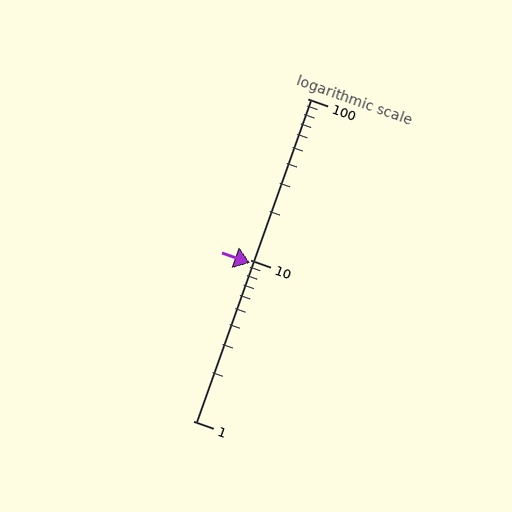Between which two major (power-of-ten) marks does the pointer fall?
The pointer is between 1 and 10.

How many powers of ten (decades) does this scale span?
The scale spans 2 decades, from 1 to 100.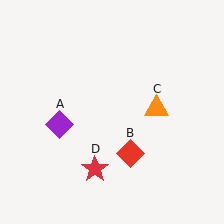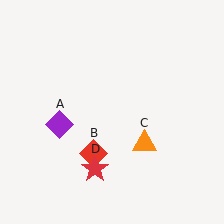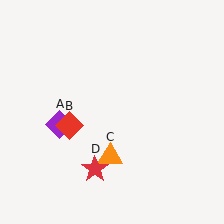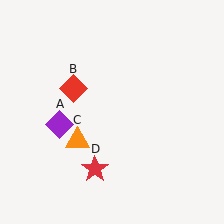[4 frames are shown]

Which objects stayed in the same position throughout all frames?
Purple diamond (object A) and red star (object D) remained stationary.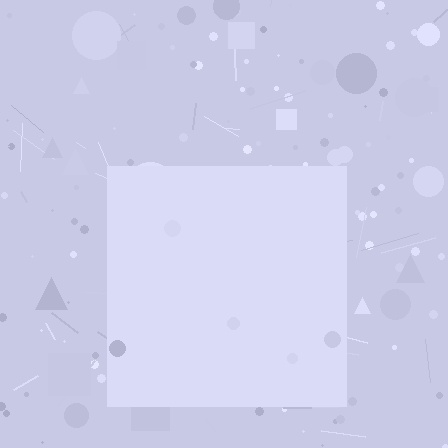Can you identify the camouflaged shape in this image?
The camouflaged shape is a square.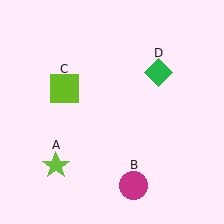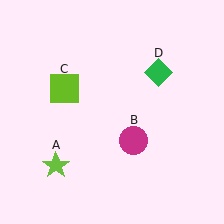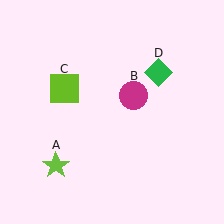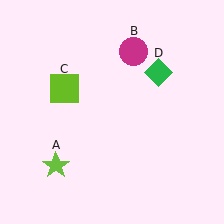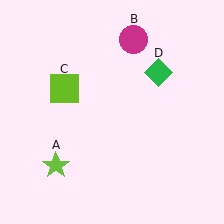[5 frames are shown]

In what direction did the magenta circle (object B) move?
The magenta circle (object B) moved up.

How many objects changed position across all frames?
1 object changed position: magenta circle (object B).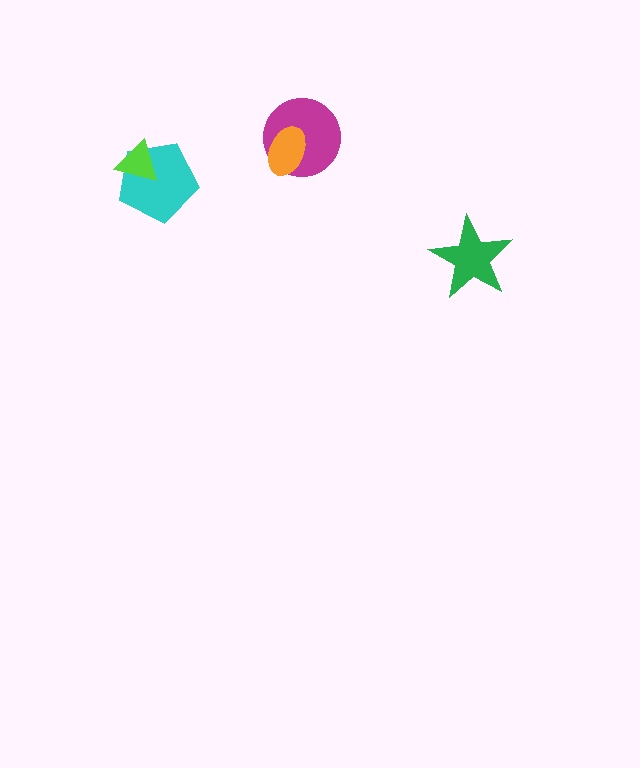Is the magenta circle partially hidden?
Yes, it is partially covered by another shape.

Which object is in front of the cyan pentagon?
The lime triangle is in front of the cyan pentagon.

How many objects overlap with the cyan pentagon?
1 object overlaps with the cyan pentagon.